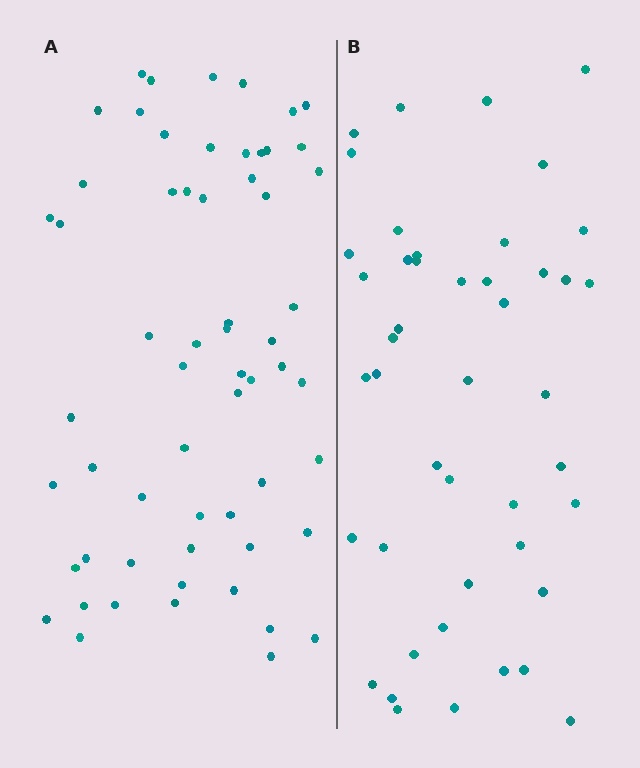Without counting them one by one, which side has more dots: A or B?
Region A (the left region) has more dots.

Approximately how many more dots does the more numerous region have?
Region A has approximately 15 more dots than region B.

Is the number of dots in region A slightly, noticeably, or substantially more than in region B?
Region A has noticeably more, but not dramatically so. The ratio is roughly 1.3 to 1.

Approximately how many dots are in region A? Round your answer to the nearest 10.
About 60 dots.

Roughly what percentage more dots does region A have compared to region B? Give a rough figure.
About 35% more.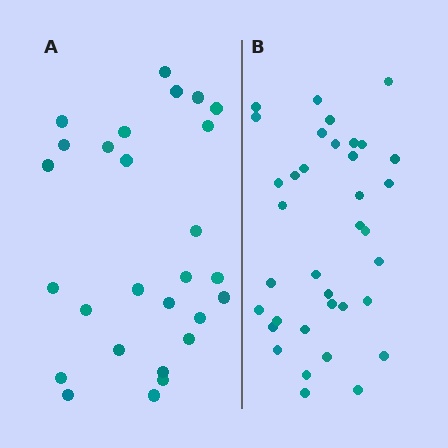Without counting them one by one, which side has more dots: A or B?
Region B (the right region) has more dots.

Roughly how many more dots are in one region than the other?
Region B has roughly 8 or so more dots than region A.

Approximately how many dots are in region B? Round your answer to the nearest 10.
About 40 dots. (The exact count is 36, which rounds to 40.)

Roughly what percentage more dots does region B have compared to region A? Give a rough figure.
About 35% more.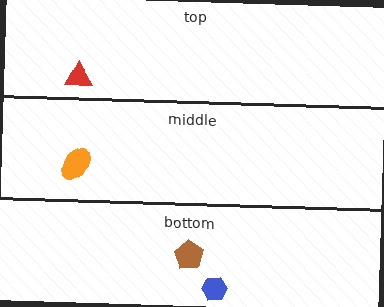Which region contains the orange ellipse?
The middle region.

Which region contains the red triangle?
The top region.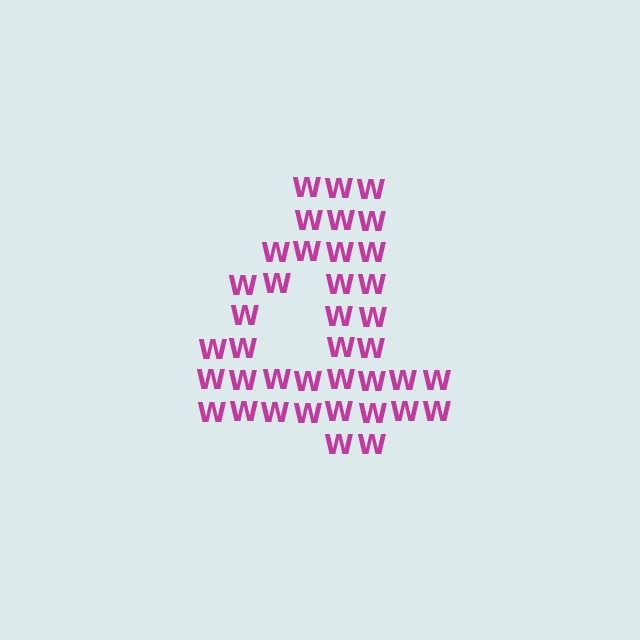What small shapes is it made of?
It is made of small letter W's.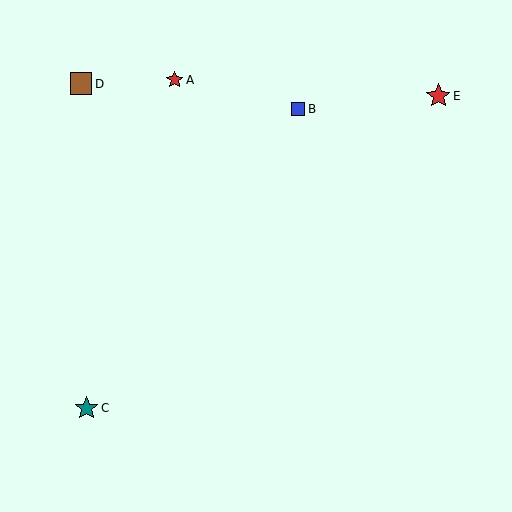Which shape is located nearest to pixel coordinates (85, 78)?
The brown square (labeled D) at (81, 84) is nearest to that location.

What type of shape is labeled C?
Shape C is a teal star.